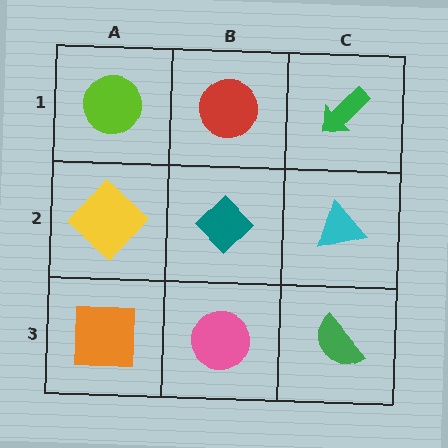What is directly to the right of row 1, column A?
A red circle.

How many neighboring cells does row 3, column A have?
2.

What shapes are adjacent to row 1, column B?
A teal diamond (row 2, column B), a lime circle (row 1, column A), a green arrow (row 1, column C).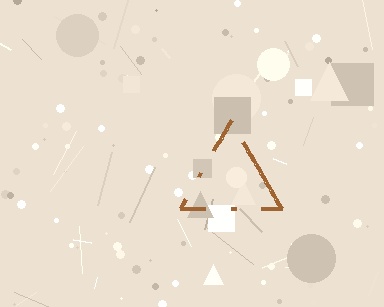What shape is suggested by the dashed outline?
The dashed outline suggests a triangle.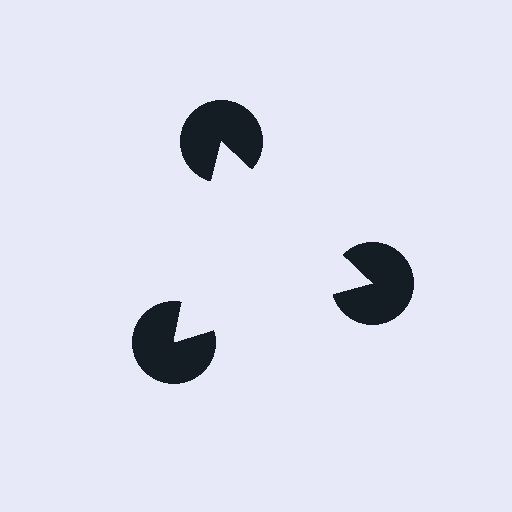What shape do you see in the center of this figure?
An illusory triangle — its edges are inferred from the aligned wedge cuts in the pac-man discs, not physically drawn.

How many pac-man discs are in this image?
There are 3 — one at each vertex of the illusory triangle.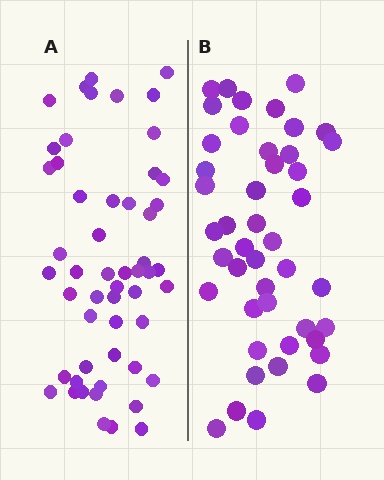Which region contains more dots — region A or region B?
Region A (the left region) has more dots.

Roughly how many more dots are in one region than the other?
Region A has roughly 8 or so more dots than region B.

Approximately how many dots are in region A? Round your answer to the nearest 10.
About 50 dots. (The exact count is 53, which rounds to 50.)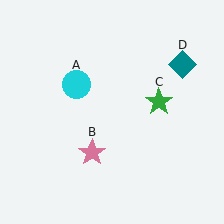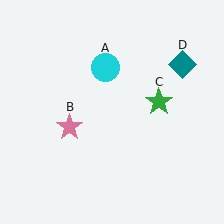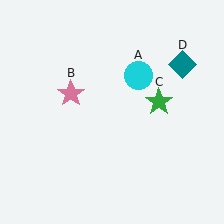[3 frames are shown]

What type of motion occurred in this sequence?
The cyan circle (object A), pink star (object B) rotated clockwise around the center of the scene.